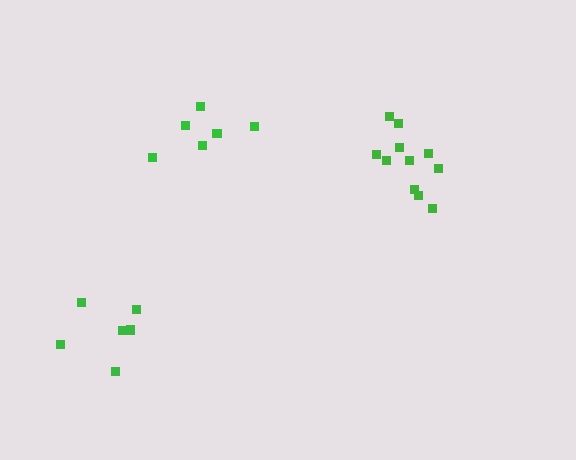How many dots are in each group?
Group 1: 11 dots, Group 2: 6 dots, Group 3: 6 dots (23 total).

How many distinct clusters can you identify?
There are 3 distinct clusters.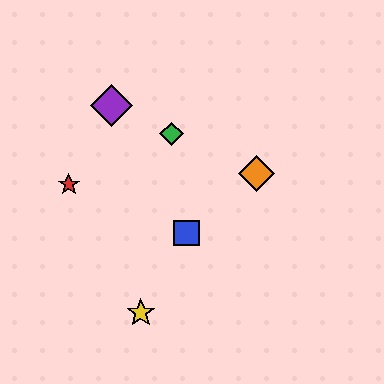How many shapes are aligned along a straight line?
3 shapes (the green diamond, the purple diamond, the orange diamond) are aligned along a straight line.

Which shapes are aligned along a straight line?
The green diamond, the purple diamond, the orange diamond are aligned along a straight line.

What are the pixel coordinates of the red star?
The red star is at (69, 184).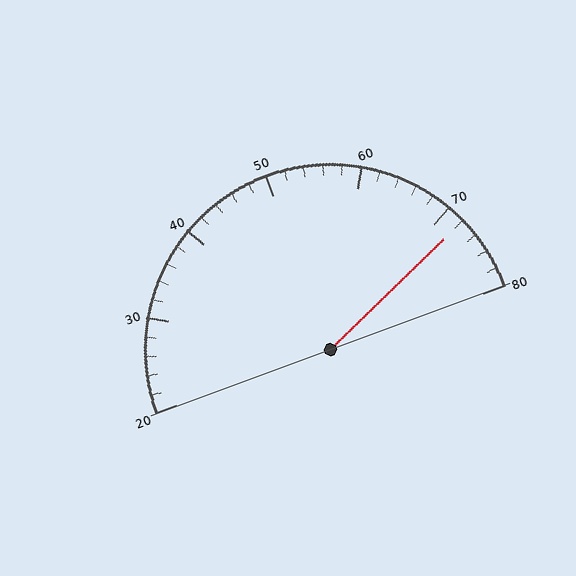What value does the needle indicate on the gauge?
The needle indicates approximately 72.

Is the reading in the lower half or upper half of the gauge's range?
The reading is in the upper half of the range (20 to 80).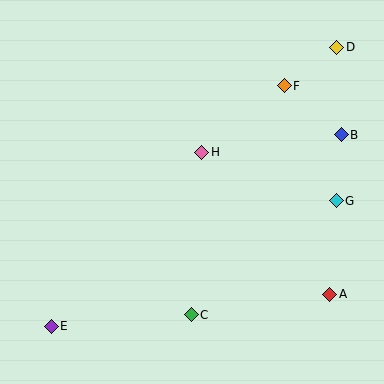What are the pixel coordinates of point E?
Point E is at (51, 326).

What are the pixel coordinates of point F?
Point F is at (284, 86).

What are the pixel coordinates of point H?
Point H is at (202, 152).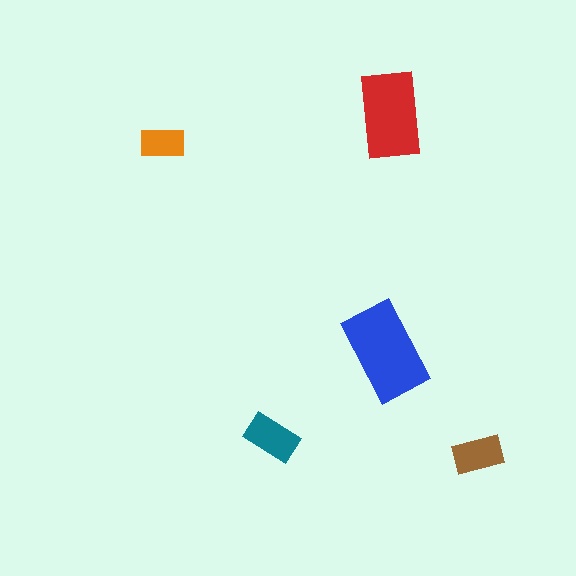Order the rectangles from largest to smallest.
the blue one, the red one, the teal one, the brown one, the orange one.